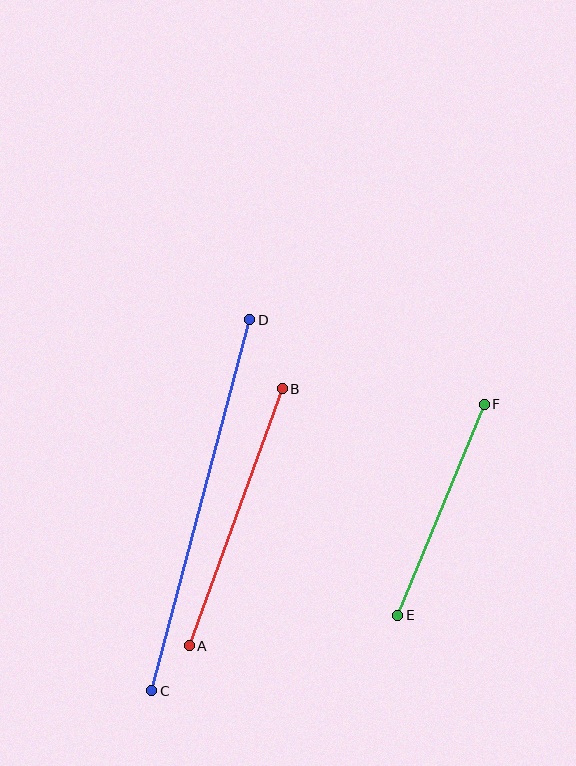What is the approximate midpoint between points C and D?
The midpoint is at approximately (201, 505) pixels.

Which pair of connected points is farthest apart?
Points C and D are farthest apart.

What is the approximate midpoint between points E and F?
The midpoint is at approximately (441, 510) pixels.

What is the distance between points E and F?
The distance is approximately 228 pixels.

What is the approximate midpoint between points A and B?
The midpoint is at approximately (236, 517) pixels.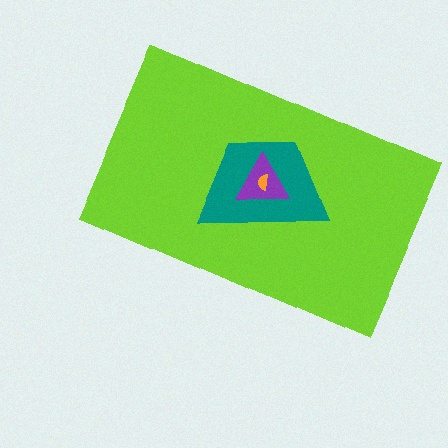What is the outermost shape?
The lime rectangle.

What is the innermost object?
The orange semicircle.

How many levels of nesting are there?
4.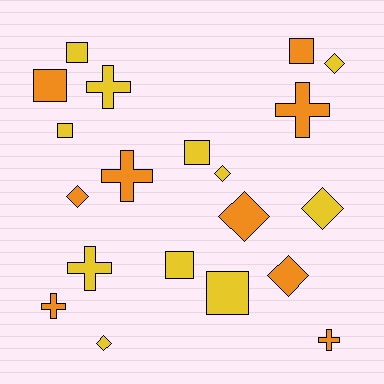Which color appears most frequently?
Yellow, with 11 objects.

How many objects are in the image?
There are 20 objects.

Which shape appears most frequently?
Diamond, with 7 objects.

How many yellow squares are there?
There are 5 yellow squares.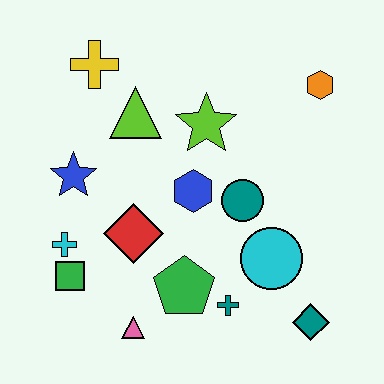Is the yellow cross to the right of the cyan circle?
No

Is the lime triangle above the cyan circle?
Yes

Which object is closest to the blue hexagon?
The teal circle is closest to the blue hexagon.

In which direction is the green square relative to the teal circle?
The green square is to the left of the teal circle.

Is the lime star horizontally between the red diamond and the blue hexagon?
No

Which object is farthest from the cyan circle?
The yellow cross is farthest from the cyan circle.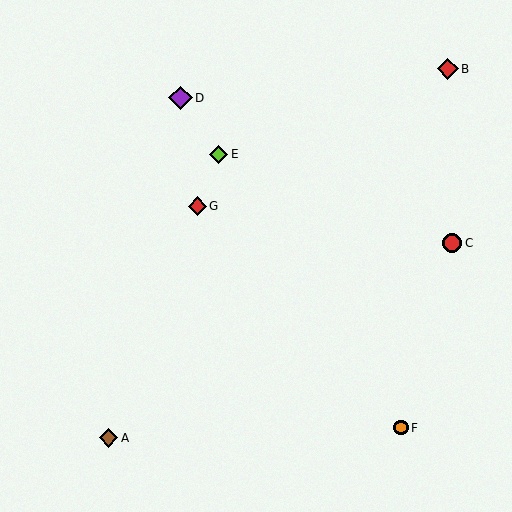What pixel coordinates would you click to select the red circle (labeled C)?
Click at (452, 243) to select the red circle C.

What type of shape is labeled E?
Shape E is a lime diamond.